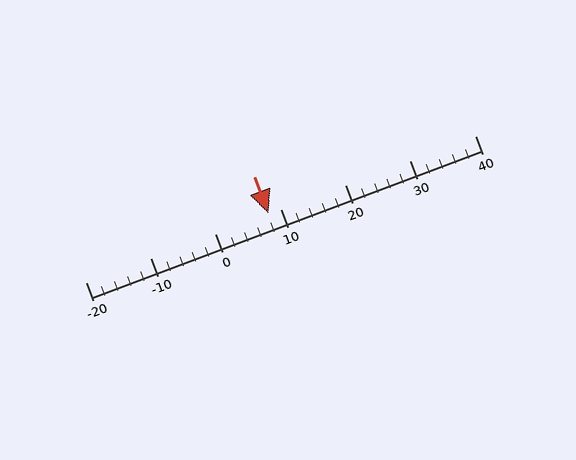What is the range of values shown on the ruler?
The ruler shows values from -20 to 40.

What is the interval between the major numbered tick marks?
The major tick marks are spaced 10 units apart.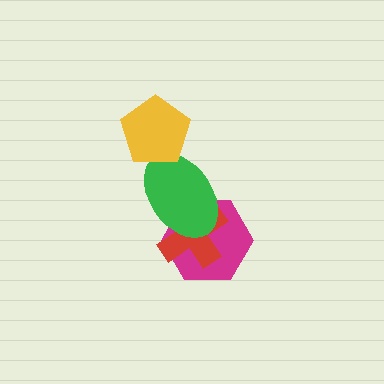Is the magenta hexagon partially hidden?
Yes, it is partially covered by another shape.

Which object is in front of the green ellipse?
The yellow pentagon is in front of the green ellipse.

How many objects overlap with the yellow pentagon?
1 object overlaps with the yellow pentagon.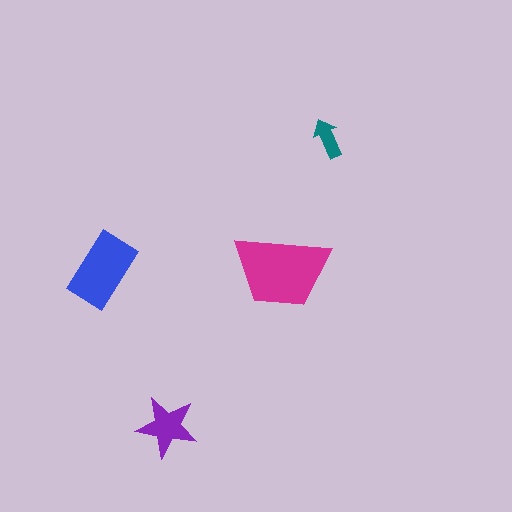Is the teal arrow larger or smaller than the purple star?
Smaller.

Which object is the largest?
The magenta trapezoid.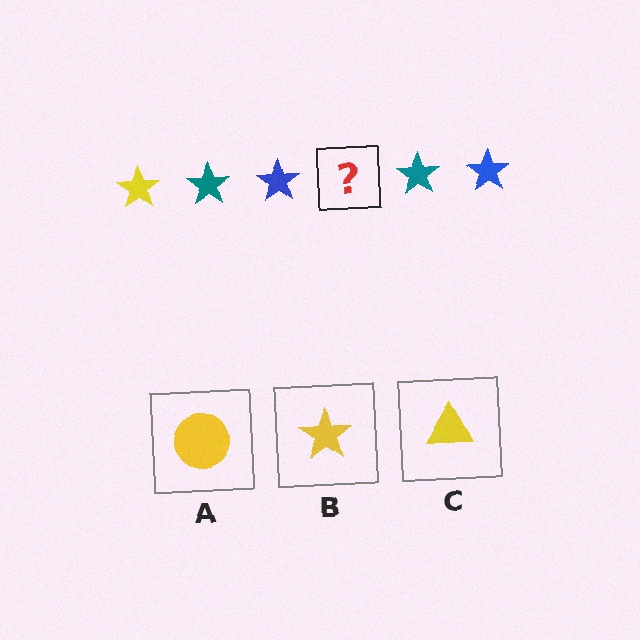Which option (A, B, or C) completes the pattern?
B.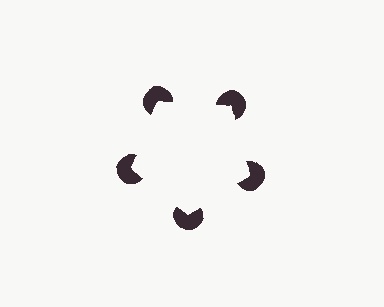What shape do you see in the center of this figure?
An illusory pentagon — its edges are inferred from the aligned wedge cuts in the pac-man discs, not physically drawn.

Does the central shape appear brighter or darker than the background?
It typically appears slightly brighter than the background, even though no actual brightness change is drawn.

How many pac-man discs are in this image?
There are 5 — one at each vertex of the illusory pentagon.